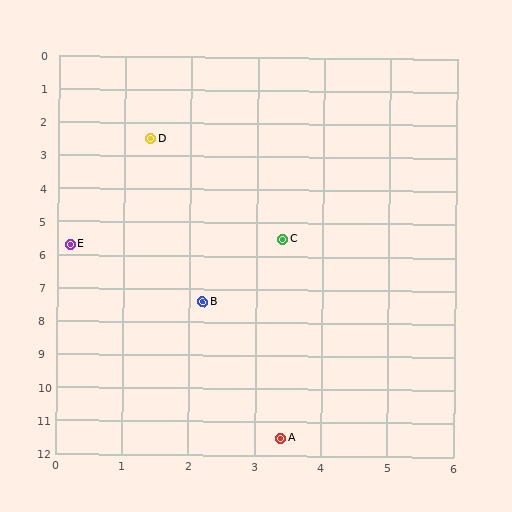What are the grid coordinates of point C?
Point C is at approximately (3.4, 5.5).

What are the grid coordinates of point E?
Point E is at approximately (0.2, 5.7).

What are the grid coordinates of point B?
Point B is at approximately (2.2, 7.4).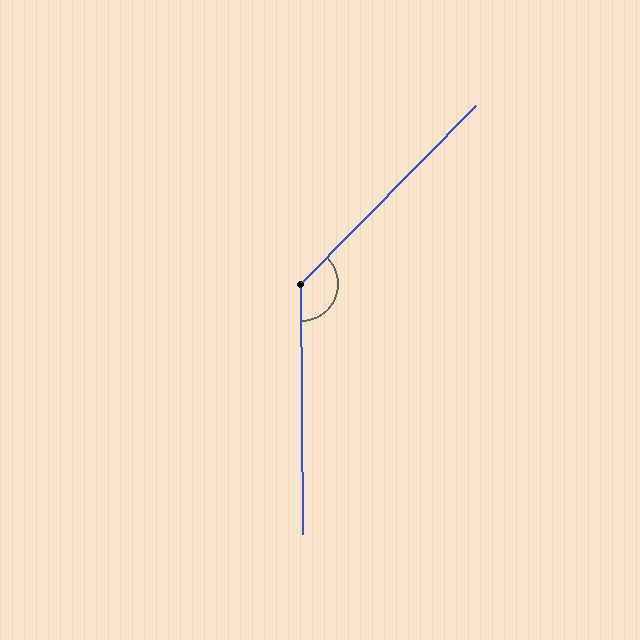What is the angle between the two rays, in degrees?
Approximately 135 degrees.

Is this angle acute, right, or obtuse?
It is obtuse.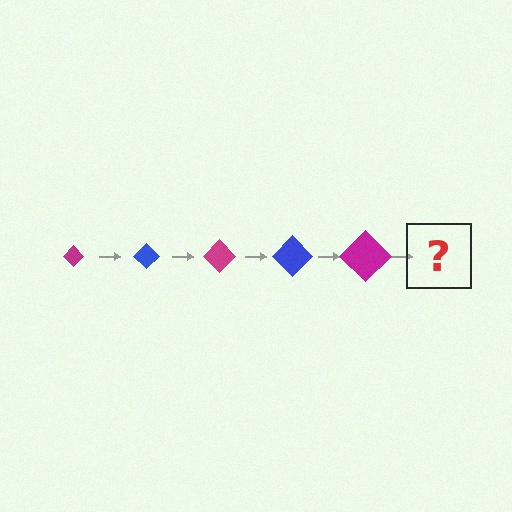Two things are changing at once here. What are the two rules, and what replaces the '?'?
The two rules are that the diamond grows larger each step and the color cycles through magenta and blue. The '?' should be a blue diamond, larger than the previous one.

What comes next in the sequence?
The next element should be a blue diamond, larger than the previous one.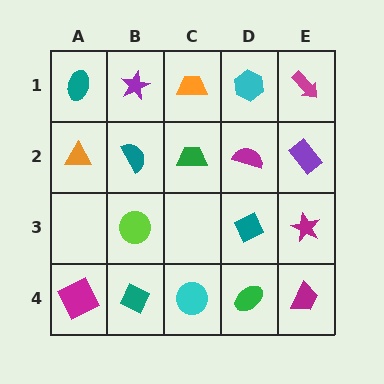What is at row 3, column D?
A teal diamond.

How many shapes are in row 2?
5 shapes.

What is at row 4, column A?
A magenta square.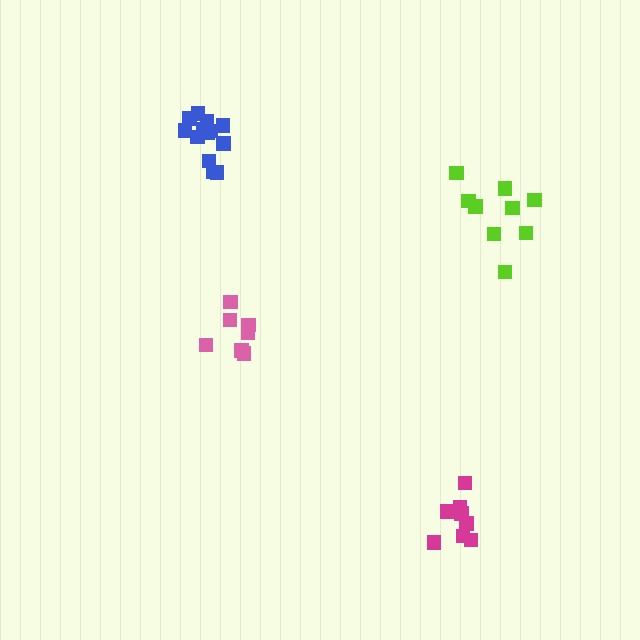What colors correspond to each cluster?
The clusters are colored: blue, magenta, lime, pink.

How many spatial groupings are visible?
There are 4 spatial groupings.